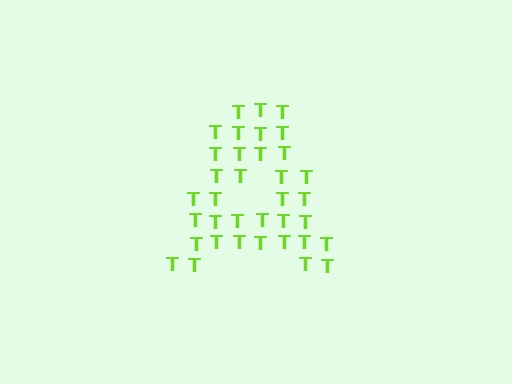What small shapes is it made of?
It is made of small letter T's.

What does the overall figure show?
The overall figure shows the letter A.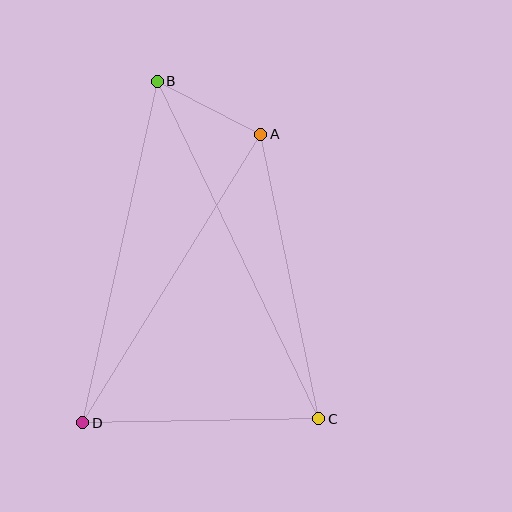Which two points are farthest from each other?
Points B and C are farthest from each other.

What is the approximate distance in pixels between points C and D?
The distance between C and D is approximately 236 pixels.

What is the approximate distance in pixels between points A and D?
The distance between A and D is approximately 339 pixels.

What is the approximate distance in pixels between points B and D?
The distance between B and D is approximately 350 pixels.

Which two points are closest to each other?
Points A and B are closest to each other.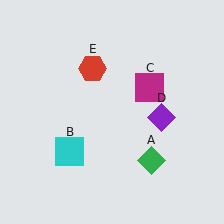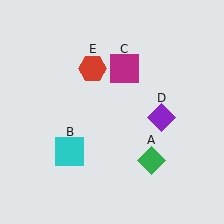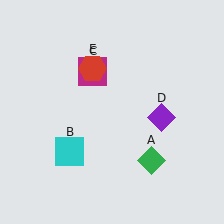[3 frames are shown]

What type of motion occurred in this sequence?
The magenta square (object C) rotated counterclockwise around the center of the scene.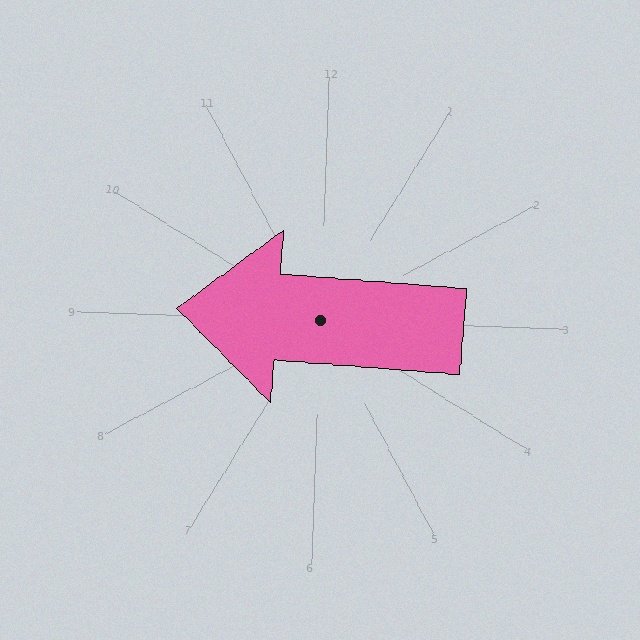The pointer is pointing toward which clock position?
Roughly 9 o'clock.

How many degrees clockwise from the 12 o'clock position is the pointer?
Approximately 273 degrees.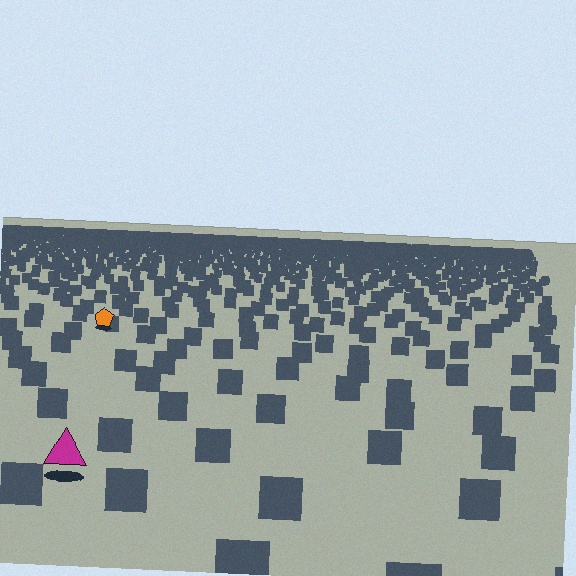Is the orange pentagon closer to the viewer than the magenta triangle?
No. The magenta triangle is closer — you can tell from the texture gradient: the ground texture is coarser near it.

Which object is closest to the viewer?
The magenta triangle is closest. The texture marks near it are larger and more spread out.